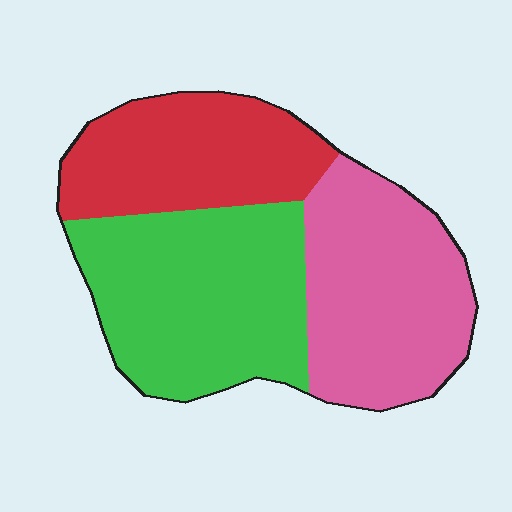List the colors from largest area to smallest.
From largest to smallest: green, pink, red.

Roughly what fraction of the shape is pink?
Pink takes up between a quarter and a half of the shape.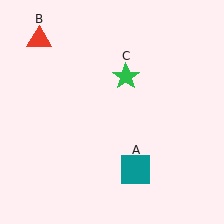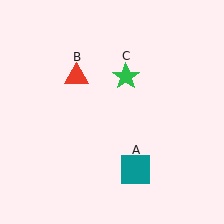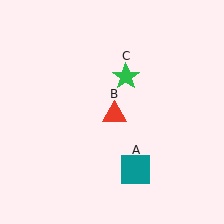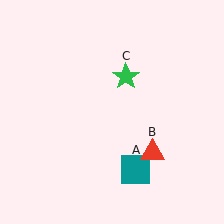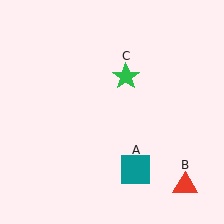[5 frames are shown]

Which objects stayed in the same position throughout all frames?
Teal square (object A) and green star (object C) remained stationary.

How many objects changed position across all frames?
1 object changed position: red triangle (object B).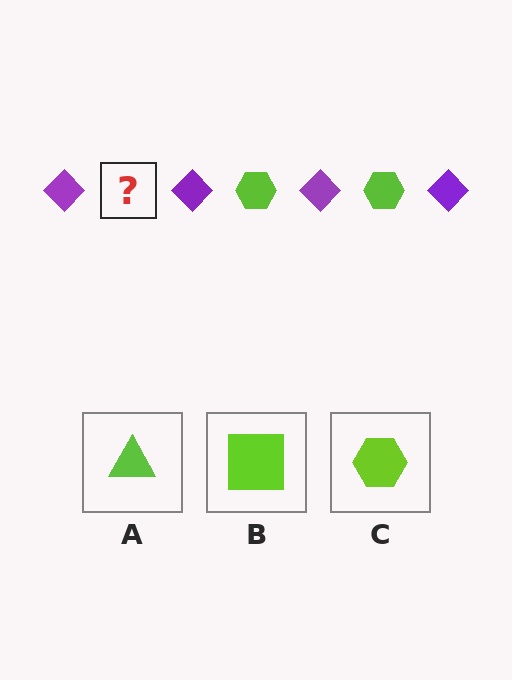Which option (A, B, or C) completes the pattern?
C.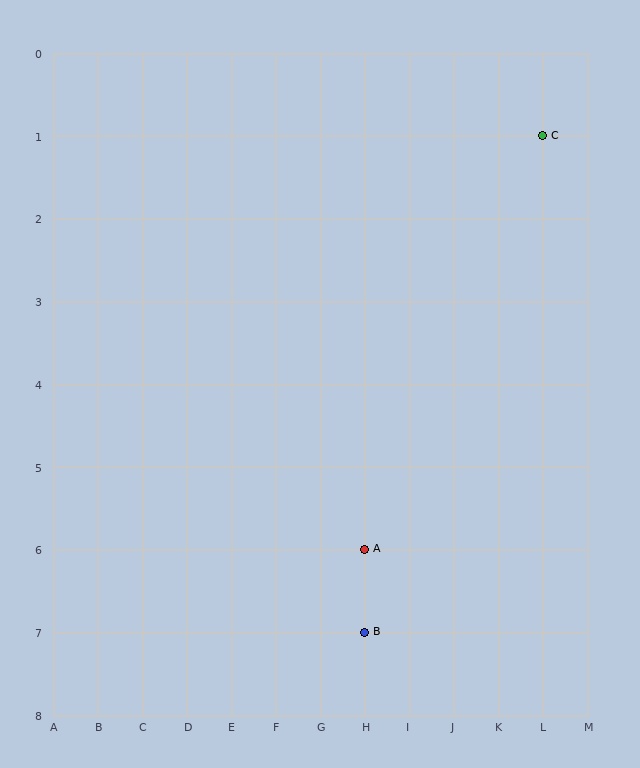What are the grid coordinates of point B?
Point B is at grid coordinates (H, 7).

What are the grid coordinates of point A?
Point A is at grid coordinates (H, 6).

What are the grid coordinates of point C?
Point C is at grid coordinates (L, 1).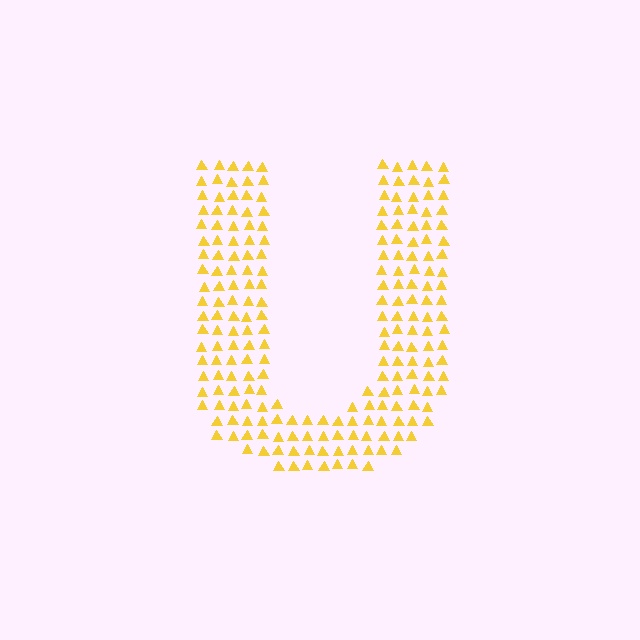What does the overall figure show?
The overall figure shows the letter U.